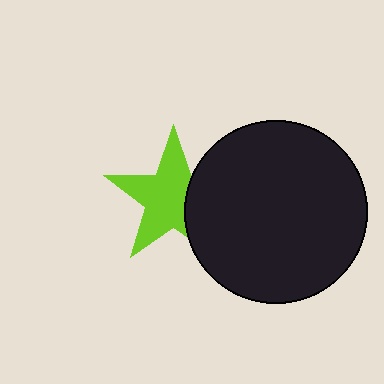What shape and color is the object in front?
The object in front is a black circle.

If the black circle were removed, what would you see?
You would see the complete lime star.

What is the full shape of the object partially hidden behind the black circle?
The partially hidden object is a lime star.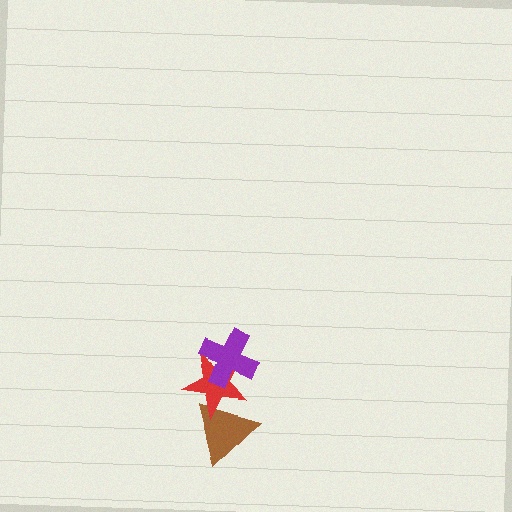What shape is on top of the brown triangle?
The red star is on top of the brown triangle.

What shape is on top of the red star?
The purple cross is on top of the red star.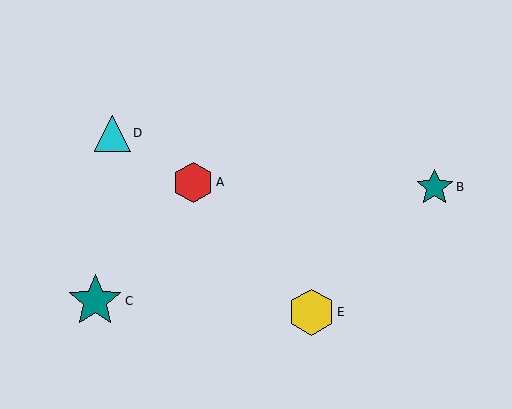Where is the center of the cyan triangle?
The center of the cyan triangle is at (112, 133).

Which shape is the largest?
The teal star (labeled C) is the largest.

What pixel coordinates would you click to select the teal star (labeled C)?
Click at (95, 301) to select the teal star C.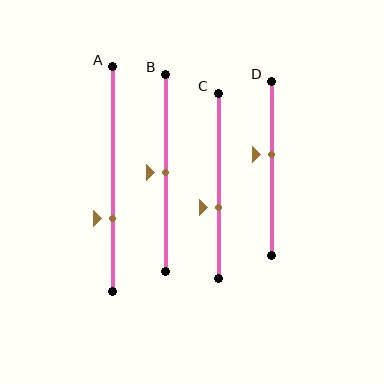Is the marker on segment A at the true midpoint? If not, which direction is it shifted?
No, the marker on segment A is shifted downward by about 17% of the segment length.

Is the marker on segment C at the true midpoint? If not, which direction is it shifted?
No, the marker on segment C is shifted downward by about 12% of the segment length.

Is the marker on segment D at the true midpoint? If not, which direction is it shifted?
No, the marker on segment D is shifted upward by about 8% of the segment length.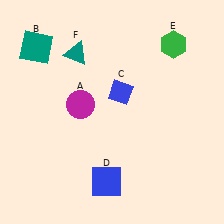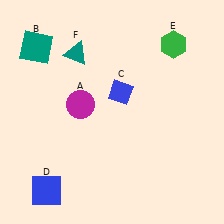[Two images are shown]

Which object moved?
The blue square (D) moved left.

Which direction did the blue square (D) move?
The blue square (D) moved left.